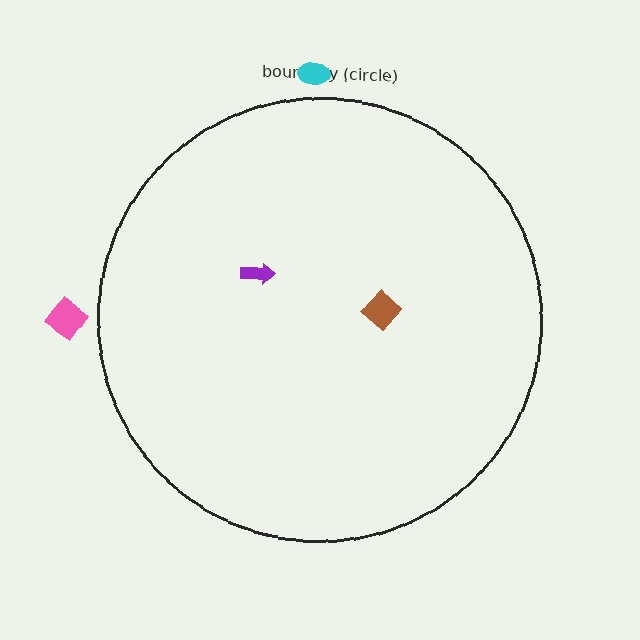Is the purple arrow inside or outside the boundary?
Inside.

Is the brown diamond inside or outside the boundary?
Inside.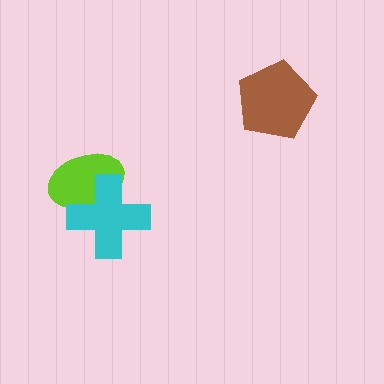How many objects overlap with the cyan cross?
1 object overlaps with the cyan cross.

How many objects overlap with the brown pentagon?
0 objects overlap with the brown pentagon.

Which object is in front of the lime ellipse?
The cyan cross is in front of the lime ellipse.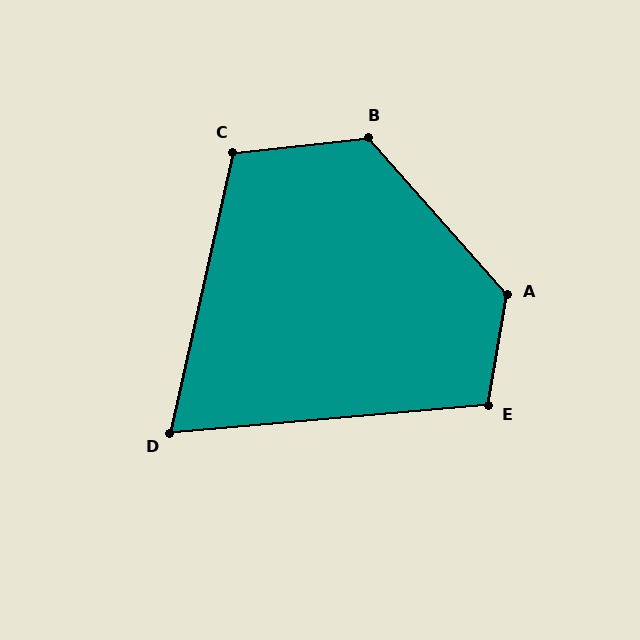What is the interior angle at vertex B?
Approximately 125 degrees (obtuse).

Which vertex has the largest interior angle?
A, at approximately 129 degrees.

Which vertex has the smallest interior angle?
D, at approximately 72 degrees.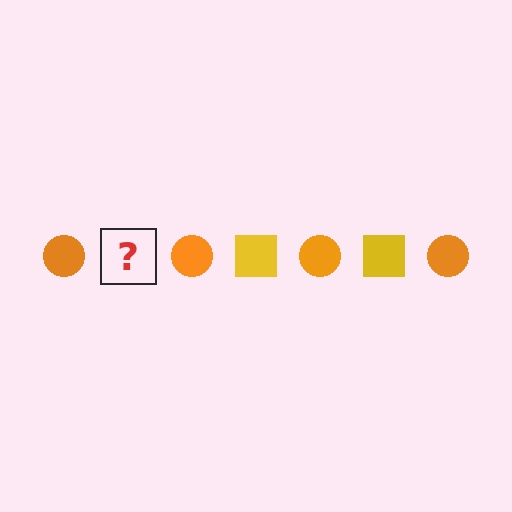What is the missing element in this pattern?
The missing element is a yellow square.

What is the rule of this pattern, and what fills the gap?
The rule is that the pattern alternates between orange circle and yellow square. The gap should be filled with a yellow square.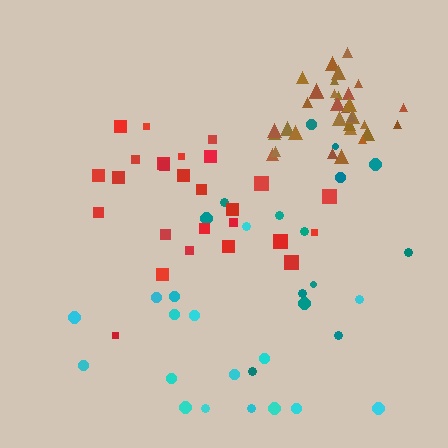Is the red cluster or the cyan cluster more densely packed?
Red.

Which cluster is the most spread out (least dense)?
Teal.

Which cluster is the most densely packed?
Brown.